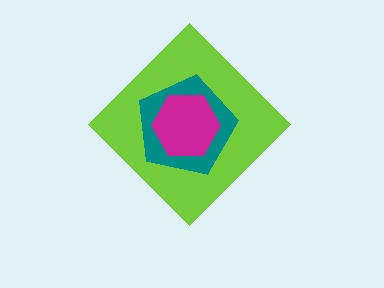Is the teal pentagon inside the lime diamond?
Yes.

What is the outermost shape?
The lime diamond.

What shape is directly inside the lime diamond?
The teal pentagon.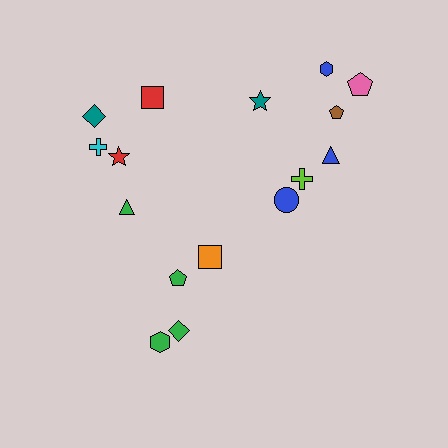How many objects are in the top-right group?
There are 7 objects.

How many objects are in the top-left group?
There are 4 objects.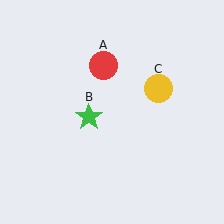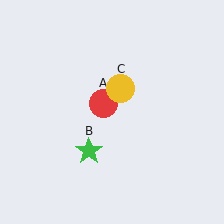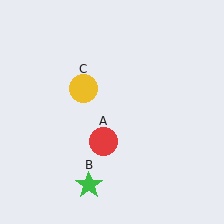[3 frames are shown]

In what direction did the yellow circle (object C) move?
The yellow circle (object C) moved left.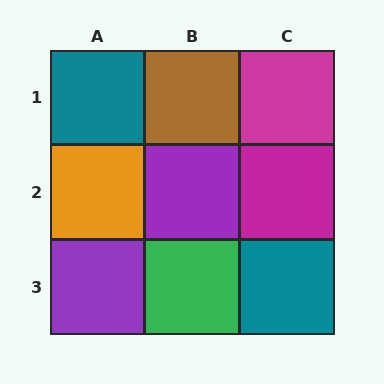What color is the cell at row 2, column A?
Orange.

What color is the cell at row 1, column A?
Teal.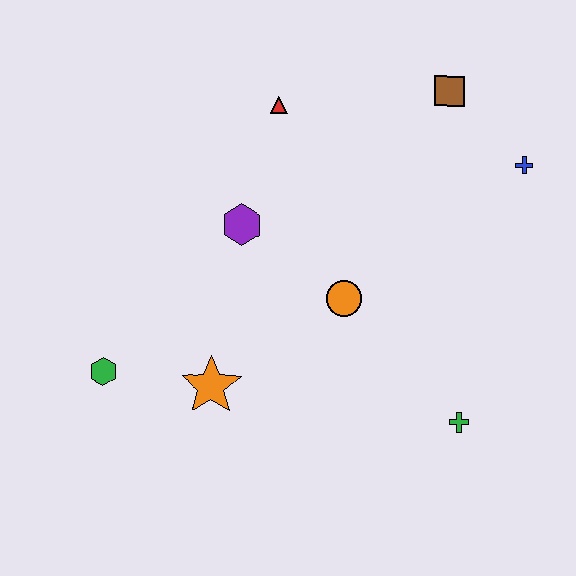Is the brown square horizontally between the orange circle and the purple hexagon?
No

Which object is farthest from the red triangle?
The green cross is farthest from the red triangle.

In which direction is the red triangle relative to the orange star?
The red triangle is above the orange star.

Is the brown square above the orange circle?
Yes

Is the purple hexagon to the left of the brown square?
Yes